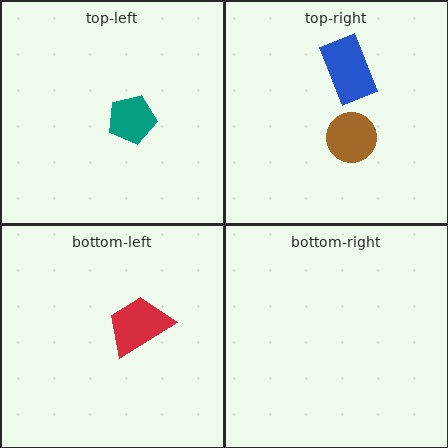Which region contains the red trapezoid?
The bottom-left region.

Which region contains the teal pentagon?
The top-left region.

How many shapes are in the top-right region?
2.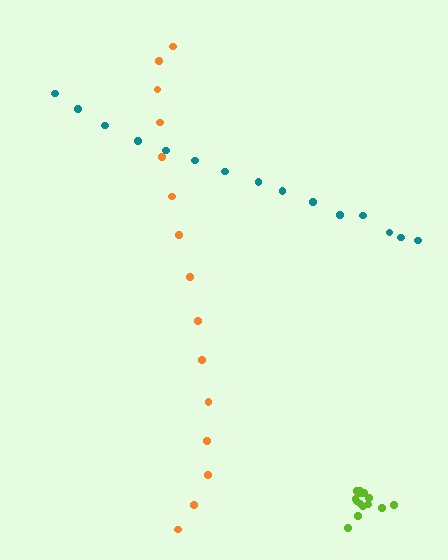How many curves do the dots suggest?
There are 3 distinct paths.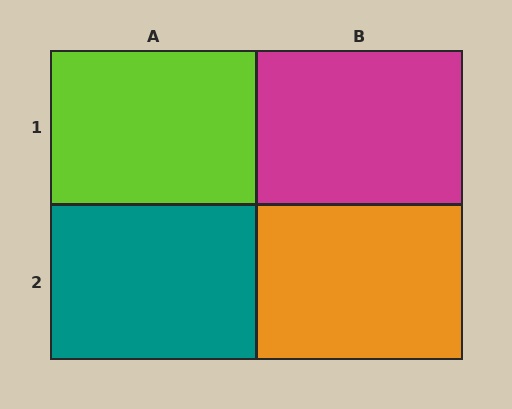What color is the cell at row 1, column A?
Lime.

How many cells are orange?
1 cell is orange.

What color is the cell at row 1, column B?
Magenta.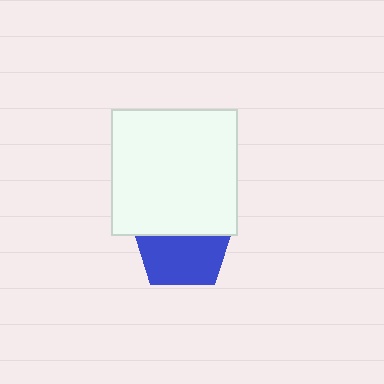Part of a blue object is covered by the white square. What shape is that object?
It is a pentagon.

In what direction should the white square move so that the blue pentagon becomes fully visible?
The white square should move up. That is the shortest direction to clear the overlap and leave the blue pentagon fully visible.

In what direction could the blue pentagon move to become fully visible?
The blue pentagon could move down. That would shift it out from behind the white square entirely.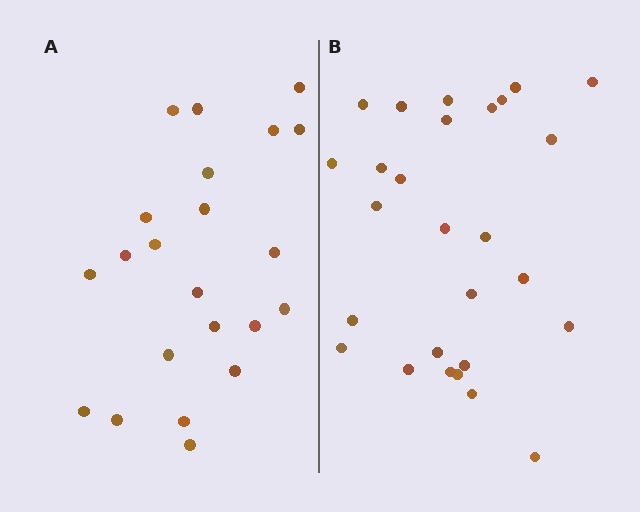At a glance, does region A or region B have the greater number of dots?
Region B (the right region) has more dots.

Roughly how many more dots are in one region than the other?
Region B has about 5 more dots than region A.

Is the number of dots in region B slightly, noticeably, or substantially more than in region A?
Region B has only slightly more — the two regions are fairly close. The ratio is roughly 1.2 to 1.